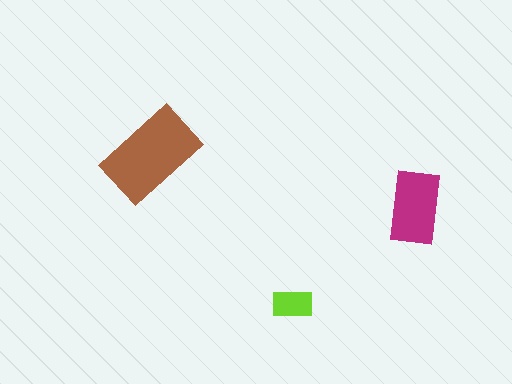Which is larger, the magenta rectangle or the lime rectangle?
The magenta one.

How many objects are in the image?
There are 3 objects in the image.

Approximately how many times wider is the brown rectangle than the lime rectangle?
About 2.5 times wider.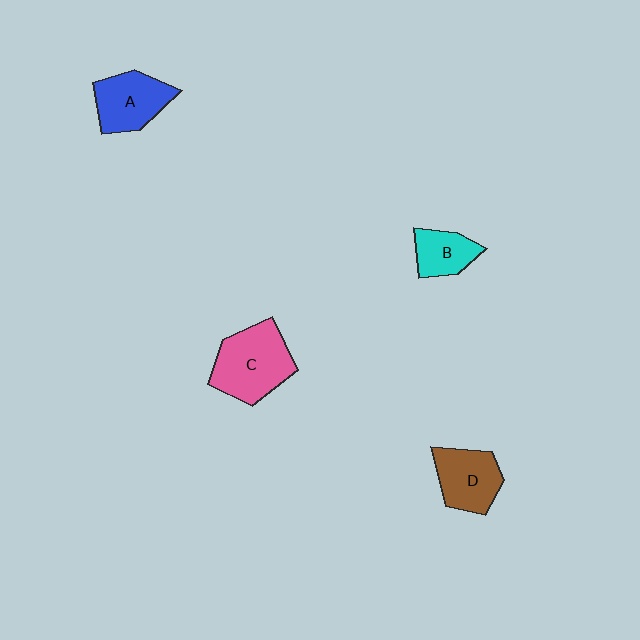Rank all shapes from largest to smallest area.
From largest to smallest: C (pink), A (blue), D (brown), B (cyan).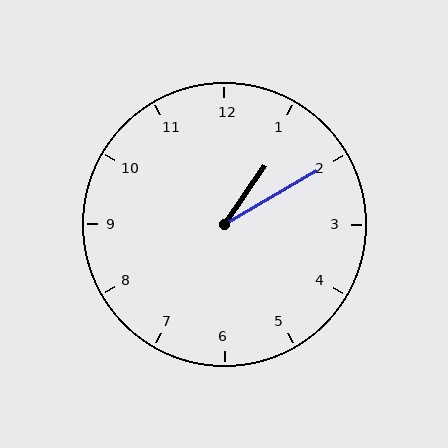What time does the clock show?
1:10.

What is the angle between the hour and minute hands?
Approximately 25 degrees.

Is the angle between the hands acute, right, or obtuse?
It is acute.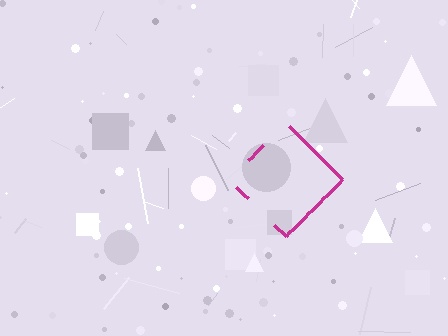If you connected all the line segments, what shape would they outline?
They would outline a diamond.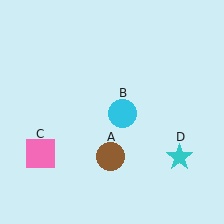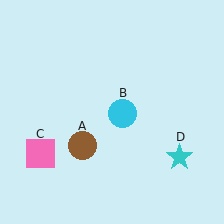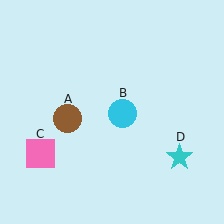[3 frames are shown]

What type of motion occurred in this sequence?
The brown circle (object A) rotated clockwise around the center of the scene.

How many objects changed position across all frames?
1 object changed position: brown circle (object A).